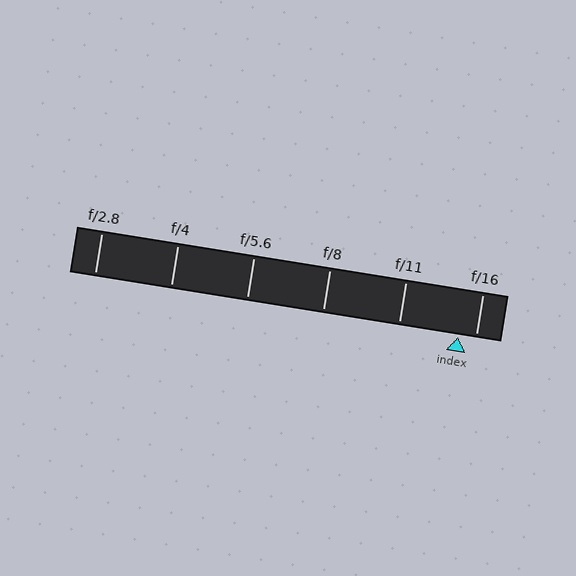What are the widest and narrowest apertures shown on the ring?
The widest aperture shown is f/2.8 and the narrowest is f/16.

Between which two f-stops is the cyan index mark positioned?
The index mark is between f/11 and f/16.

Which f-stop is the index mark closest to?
The index mark is closest to f/16.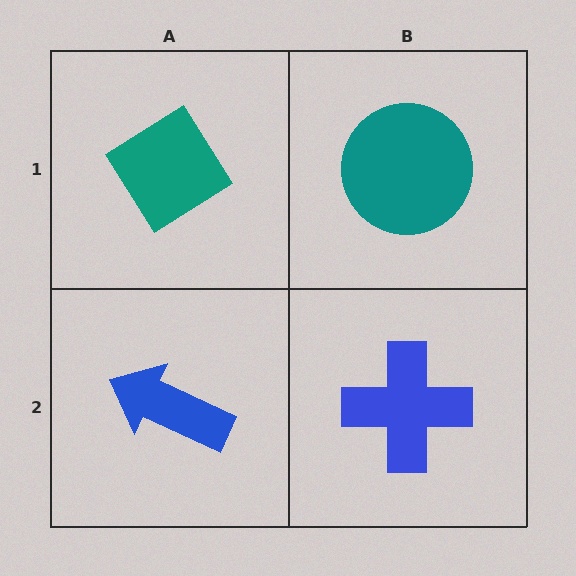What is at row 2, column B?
A blue cross.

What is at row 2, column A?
A blue arrow.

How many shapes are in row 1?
2 shapes.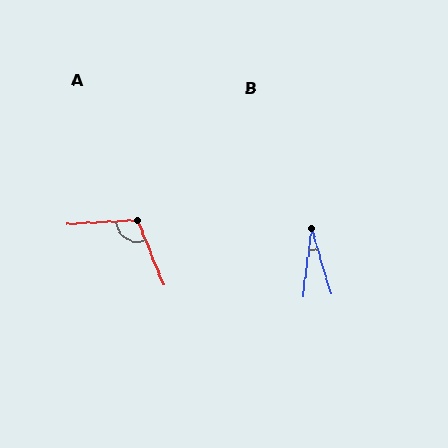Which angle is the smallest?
B, at approximately 24 degrees.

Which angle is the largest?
A, at approximately 109 degrees.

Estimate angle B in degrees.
Approximately 24 degrees.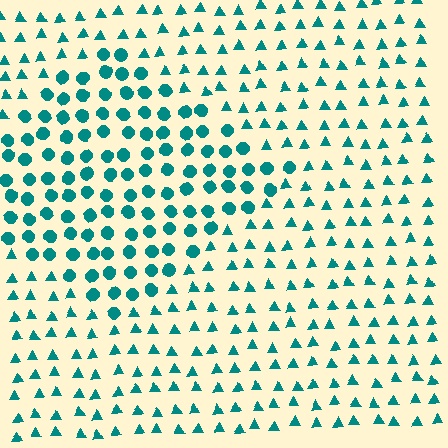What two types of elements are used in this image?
The image uses circles inside the diamond region and triangles outside it.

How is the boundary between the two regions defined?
The boundary is defined by a change in element shape: circles inside vs. triangles outside. All elements share the same color and spacing.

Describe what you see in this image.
The image is filled with small teal elements arranged in a uniform grid. A diamond-shaped region contains circles, while the surrounding area contains triangles. The boundary is defined purely by the change in element shape.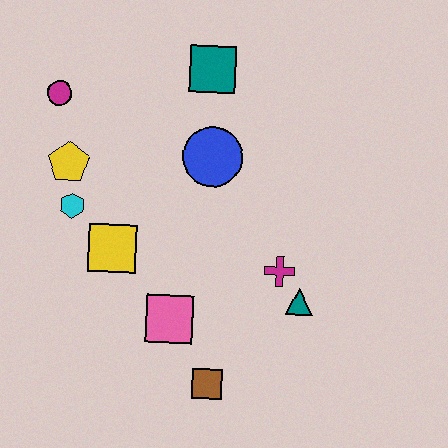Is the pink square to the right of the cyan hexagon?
Yes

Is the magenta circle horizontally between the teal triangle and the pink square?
No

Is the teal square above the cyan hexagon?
Yes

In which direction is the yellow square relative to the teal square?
The yellow square is below the teal square.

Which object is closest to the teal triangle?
The magenta cross is closest to the teal triangle.